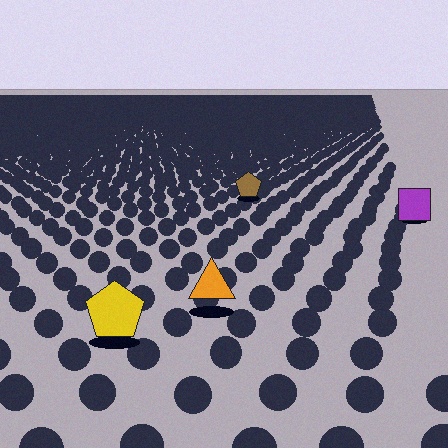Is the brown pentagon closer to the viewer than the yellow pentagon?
No. The yellow pentagon is closer — you can tell from the texture gradient: the ground texture is coarser near it.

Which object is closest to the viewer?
The yellow pentagon is closest. The texture marks near it are larger and more spread out.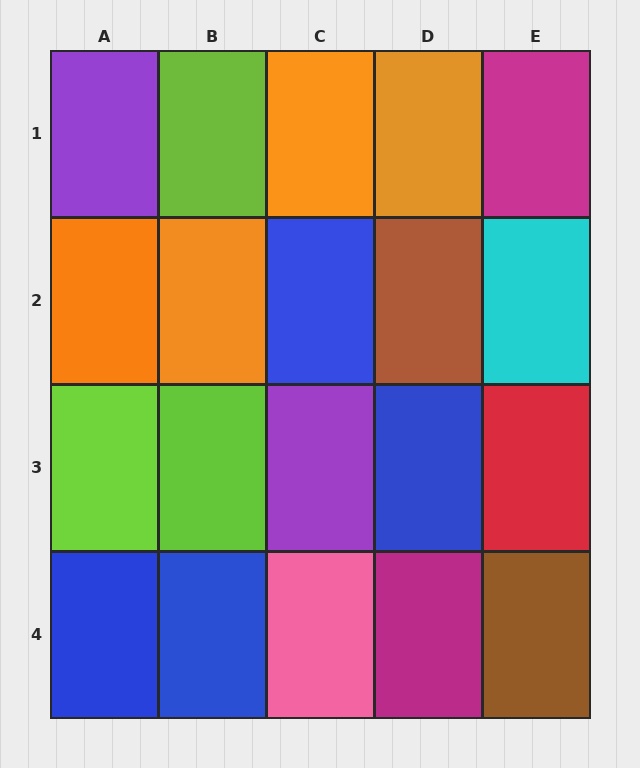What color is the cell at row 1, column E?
Magenta.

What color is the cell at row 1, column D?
Orange.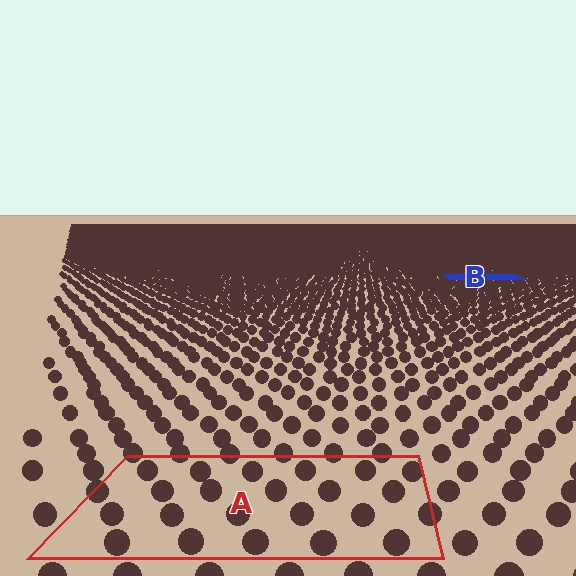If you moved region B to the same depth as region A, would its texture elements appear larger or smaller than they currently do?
They would appear larger. At a closer depth, the same texture elements are projected at a bigger on-screen size.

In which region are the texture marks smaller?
The texture marks are smaller in region B, because it is farther away.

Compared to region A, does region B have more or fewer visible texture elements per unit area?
Region B has more texture elements per unit area — they are packed more densely because it is farther away.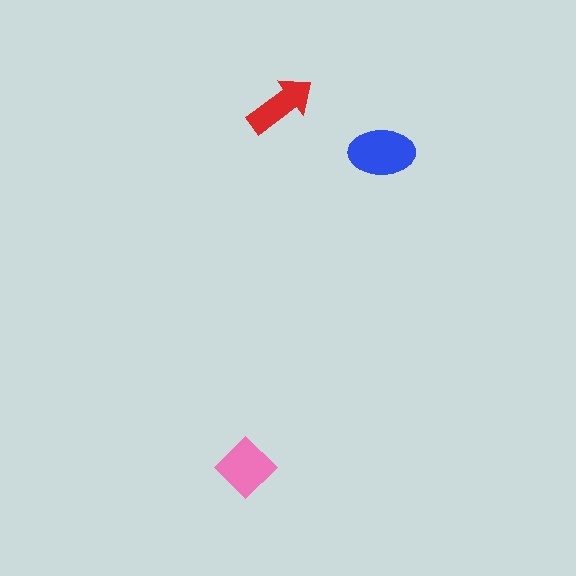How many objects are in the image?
There are 3 objects in the image.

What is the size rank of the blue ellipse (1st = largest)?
1st.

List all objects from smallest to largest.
The red arrow, the pink diamond, the blue ellipse.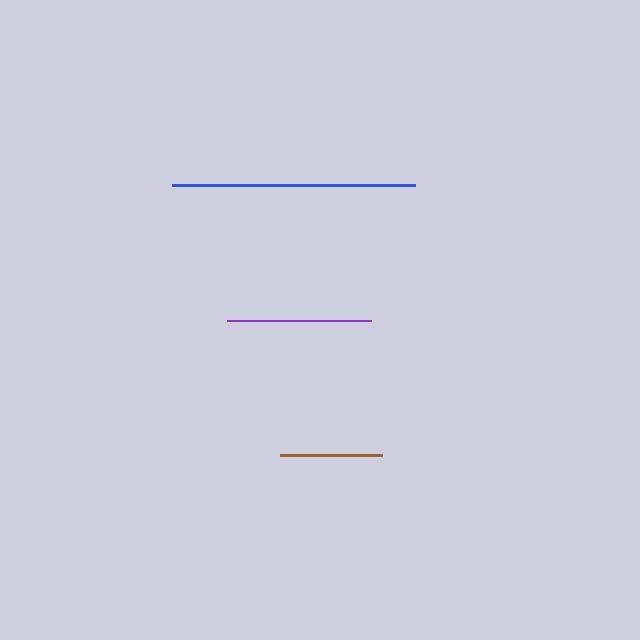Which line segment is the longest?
The blue line is the longest at approximately 243 pixels.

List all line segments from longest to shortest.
From longest to shortest: blue, purple, brown.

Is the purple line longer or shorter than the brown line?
The purple line is longer than the brown line.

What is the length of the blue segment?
The blue segment is approximately 243 pixels long.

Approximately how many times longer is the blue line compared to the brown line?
The blue line is approximately 2.4 times the length of the brown line.